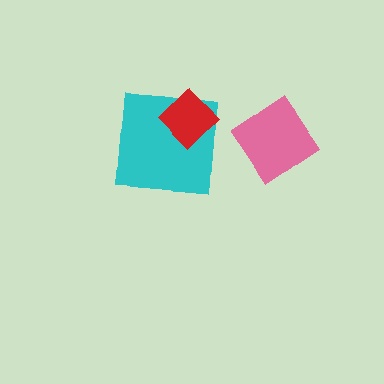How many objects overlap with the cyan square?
1 object overlaps with the cyan square.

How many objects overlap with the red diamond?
1 object overlaps with the red diamond.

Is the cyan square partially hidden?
Yes, it is partially covered by another shape.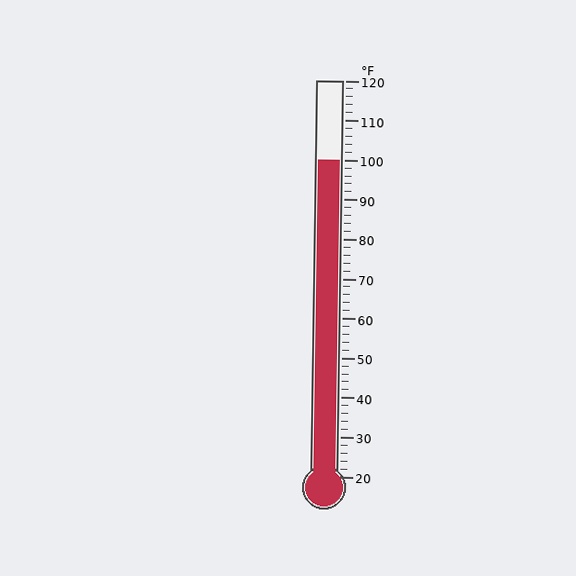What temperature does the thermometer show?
The thermometer shows approximately 100°F.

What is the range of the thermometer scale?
The thermometer scale ranges from 20°F to 120°F.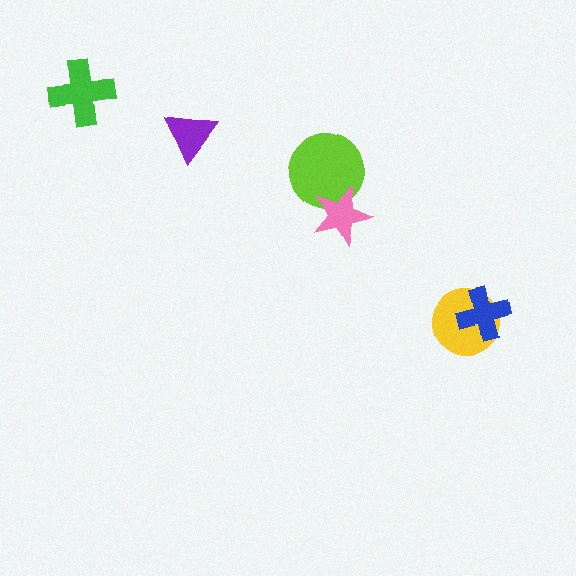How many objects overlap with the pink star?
1 object overlaps with the pink star.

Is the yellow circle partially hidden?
Yes, it is partially covered by another shape.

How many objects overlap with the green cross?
0 objects overlap with the green cross.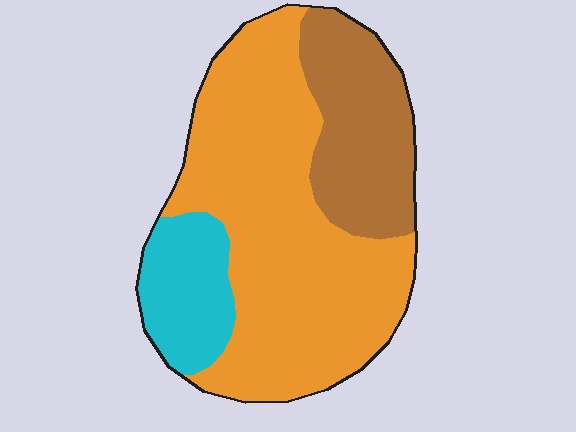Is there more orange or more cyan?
Orange.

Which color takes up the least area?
Cyan, at roughly 15%.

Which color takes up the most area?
Orange, at roughly 60%.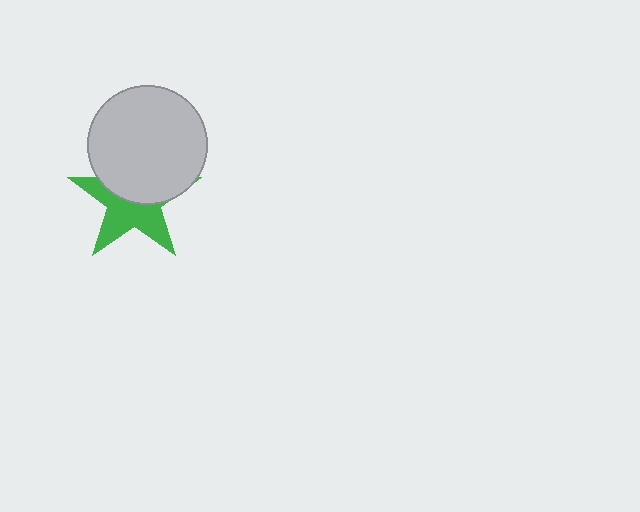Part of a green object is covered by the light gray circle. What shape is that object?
It is a star.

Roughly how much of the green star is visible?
About half of it is visible (roughly 52%).